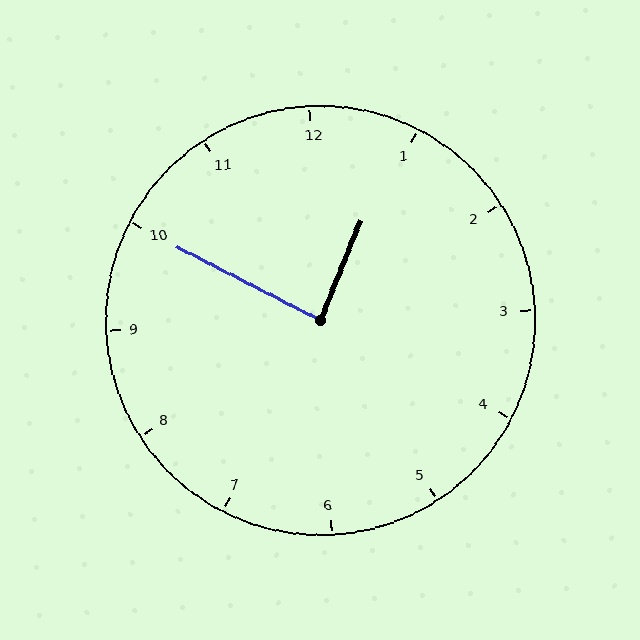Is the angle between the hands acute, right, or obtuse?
It is right.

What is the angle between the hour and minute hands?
Approximately 85 degrees.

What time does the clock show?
12:50.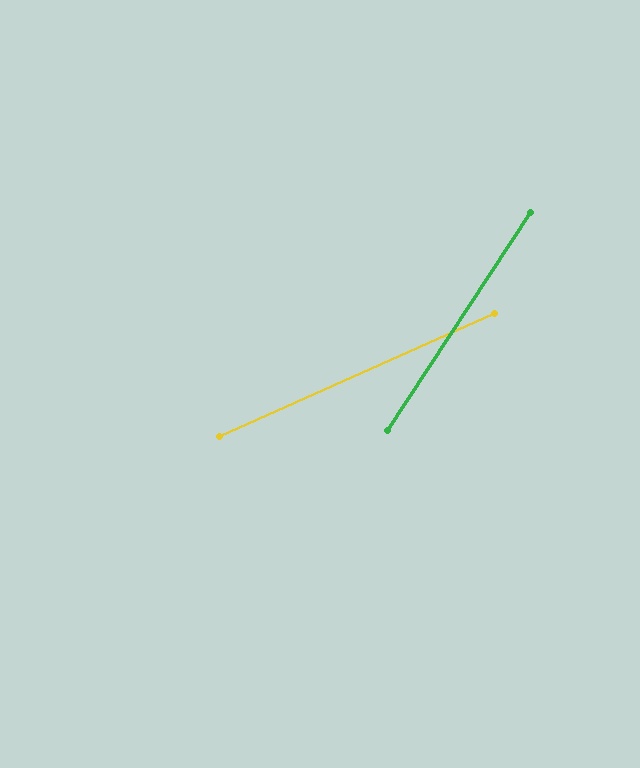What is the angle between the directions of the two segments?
Approximately 33 degrees.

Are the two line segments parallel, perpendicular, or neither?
Neither parallel nor perpendicular — they differ by about 33°.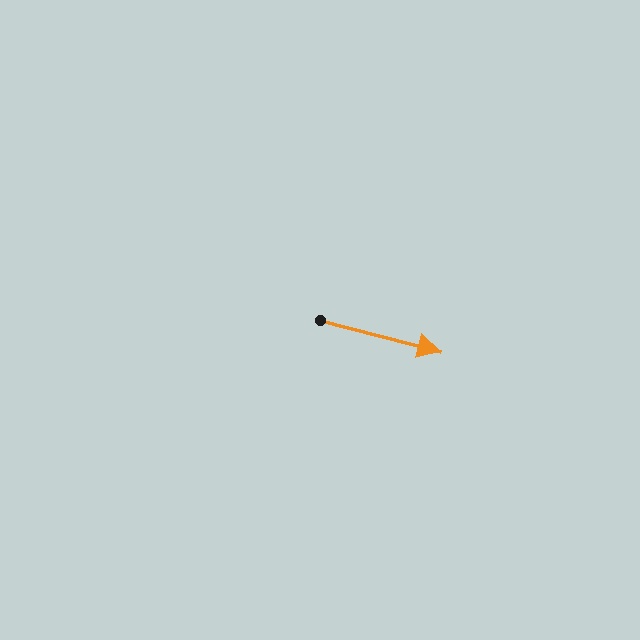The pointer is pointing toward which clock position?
Roughly 3 o'clock.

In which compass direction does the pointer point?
East.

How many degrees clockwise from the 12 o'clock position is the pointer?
Approximately 105 degrees.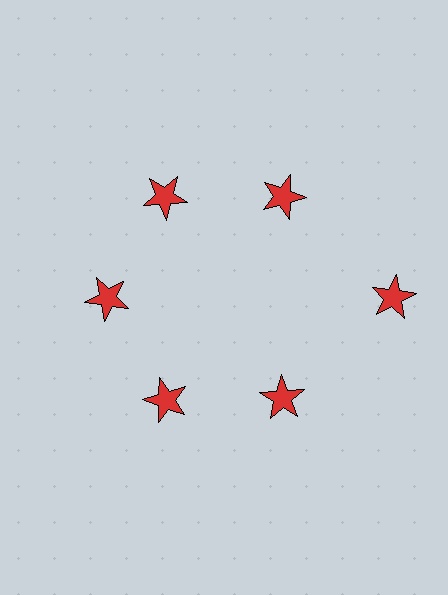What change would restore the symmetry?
The symmetry would be restored by moving it inward, back onto the ring so that all 6 stars sit at equal angles and equal distance from the center.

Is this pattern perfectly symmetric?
No. The 6 red stars are arranged in a ring, but one element near the 3 o'clock position is pushed outward from the center, breaking the 6-fold rotational symmetry.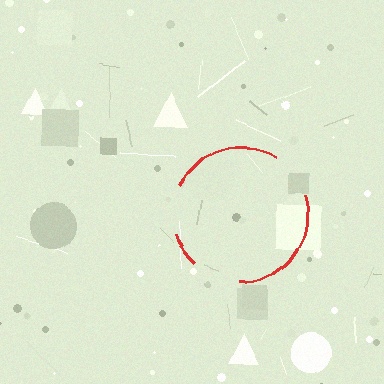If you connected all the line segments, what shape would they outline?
They would outline a circle.